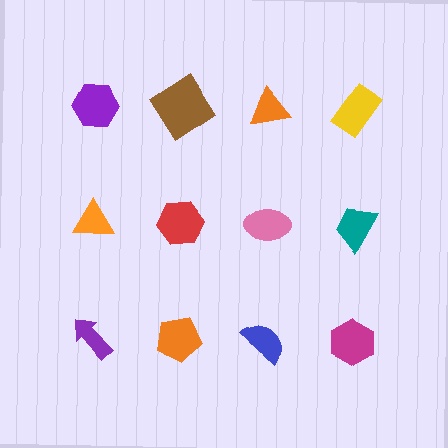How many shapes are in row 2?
4 shapes.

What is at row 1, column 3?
An orange triangle.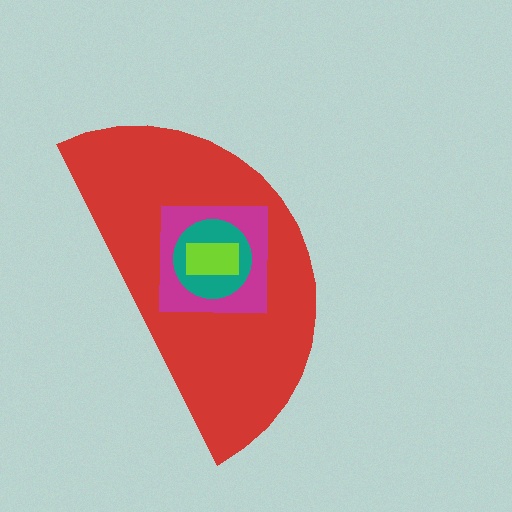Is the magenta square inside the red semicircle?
Yes.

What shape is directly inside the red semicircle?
The magenta square.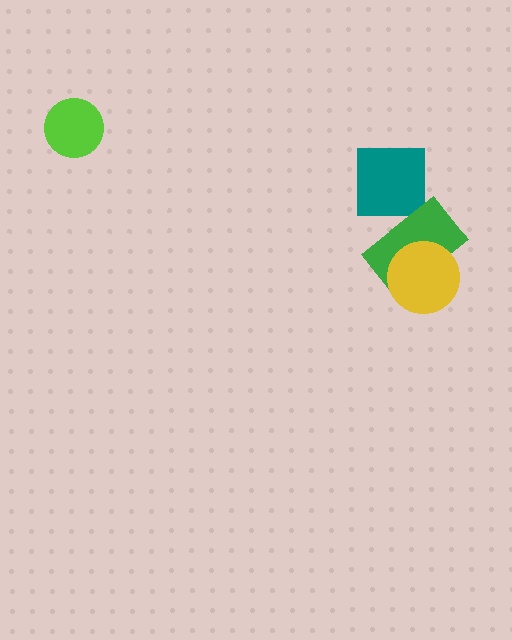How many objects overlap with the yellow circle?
1 object overlaps with the yellow circle.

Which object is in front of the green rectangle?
The yellow circle is in front of the green rectangle.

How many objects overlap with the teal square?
1 object overlaps with the teal square.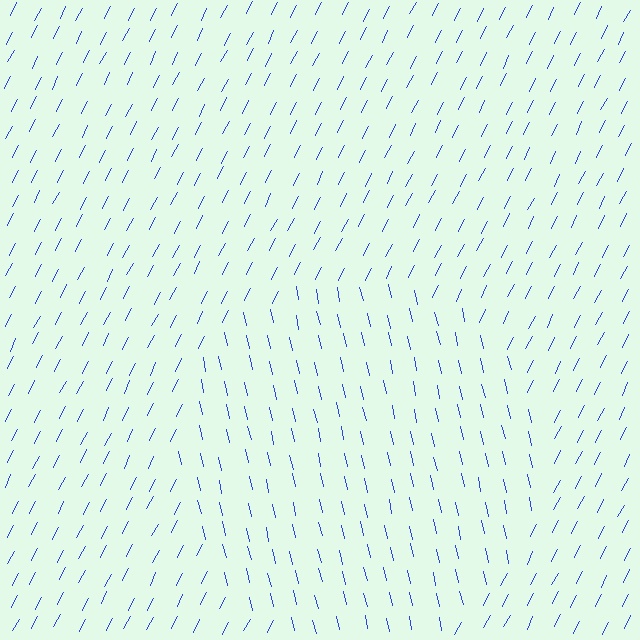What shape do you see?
I see a circle.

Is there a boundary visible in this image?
Yes, there is a texture boundary formed by a change in line orientation.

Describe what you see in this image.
The image is filled with small blue line segments. A circle region in the image has lines oriented differently from the surrounding lines, creating a visible texture boundary.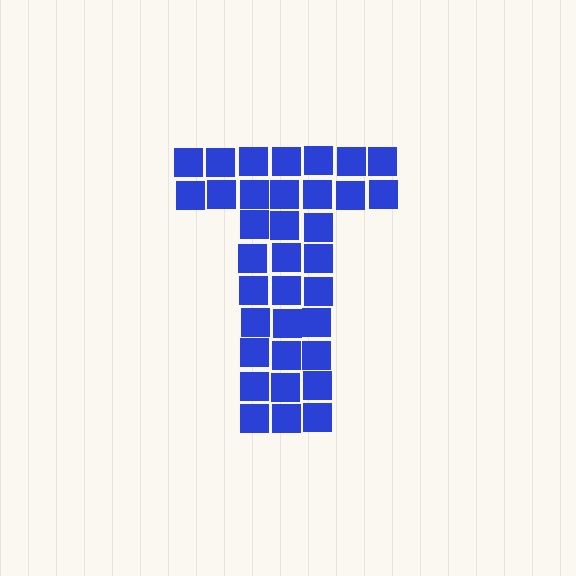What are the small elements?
The small elements are squares.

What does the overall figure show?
The overall figure shows the letter T.